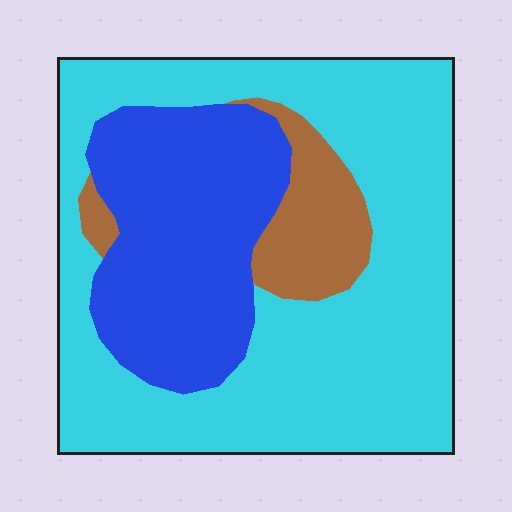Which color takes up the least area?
Brown, at roughly 10%.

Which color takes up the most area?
Cyan, at roughly 60%.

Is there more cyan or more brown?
Cyan.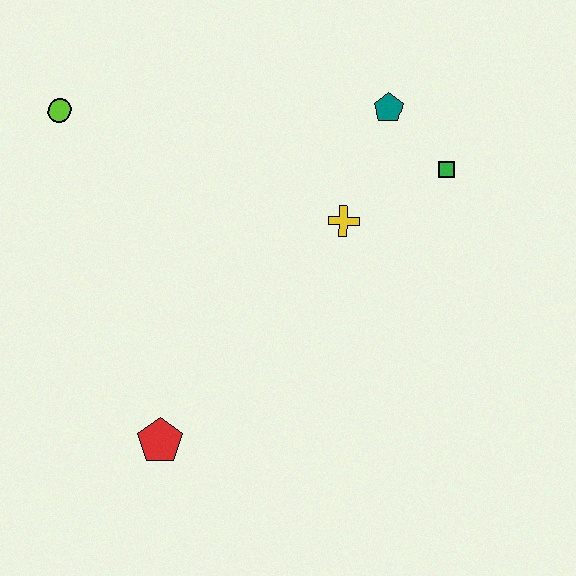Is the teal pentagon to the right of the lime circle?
Yes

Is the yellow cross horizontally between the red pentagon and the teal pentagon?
Yes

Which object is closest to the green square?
The teal pentagon is closest to the green square.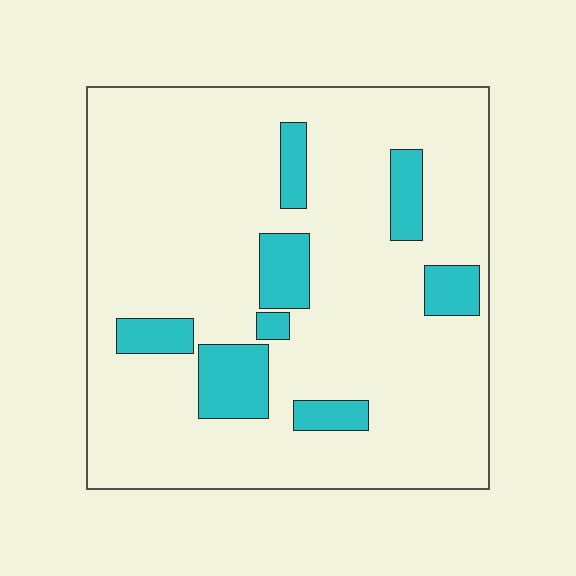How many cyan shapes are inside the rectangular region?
8.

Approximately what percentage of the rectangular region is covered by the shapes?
Approximately 15%.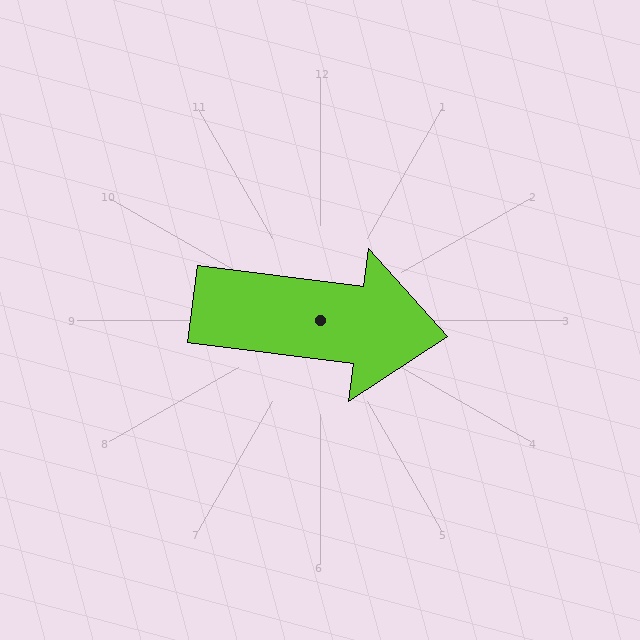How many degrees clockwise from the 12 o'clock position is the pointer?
Approximately 97 degrees.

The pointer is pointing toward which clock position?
Roughly 3 o'clock.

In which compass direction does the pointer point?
East.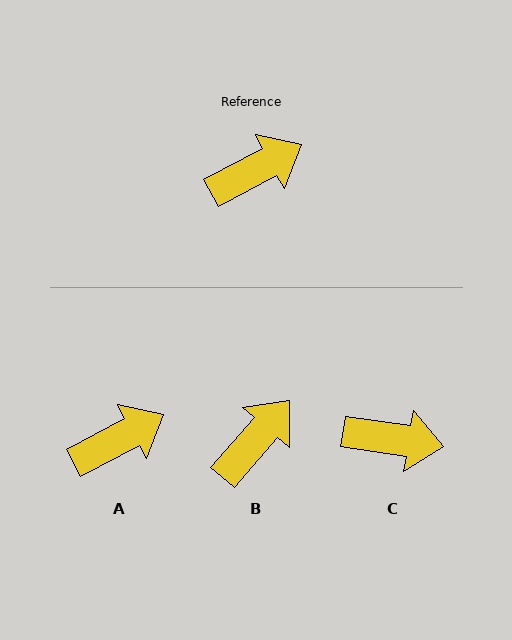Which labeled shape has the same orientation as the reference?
A.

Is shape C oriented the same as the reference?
No, it is off by about 37 degrees.